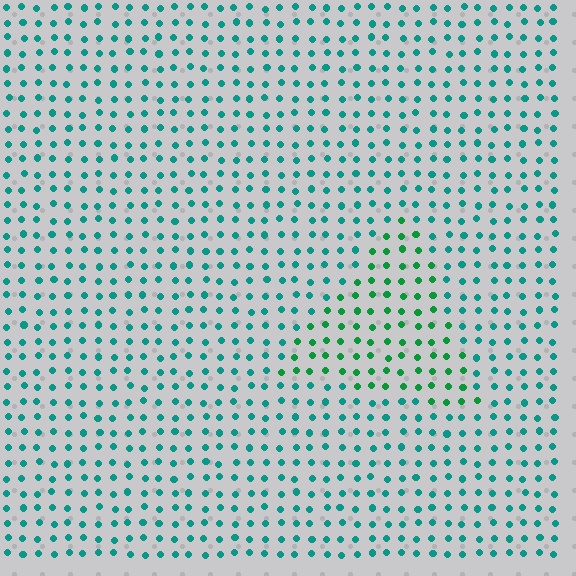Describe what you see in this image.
The image is filled with small teal elements in a uniform arrangement. A triangle-shaped region is visible where the elements are tinted to a slightly different hue, forming a subtle color boundary.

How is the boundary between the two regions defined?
The boundary is defined purely by a slight shift in hue (about 34 degrees). Spacing, size, and orientation are identical on both sides.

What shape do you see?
I see a triangle.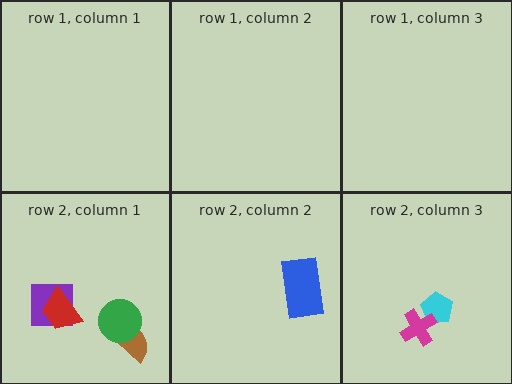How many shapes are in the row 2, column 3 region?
2.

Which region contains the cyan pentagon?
The row 2, column 3 region.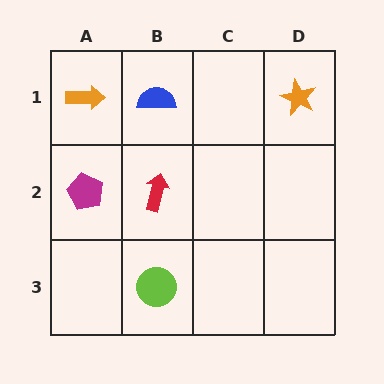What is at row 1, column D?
An orange star.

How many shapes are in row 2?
2 shapes.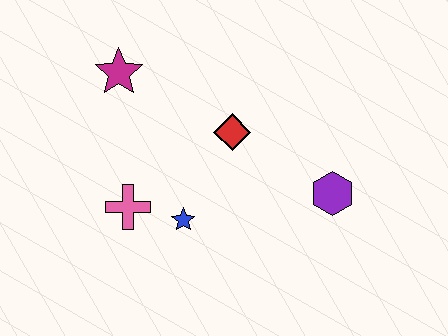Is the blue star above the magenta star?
No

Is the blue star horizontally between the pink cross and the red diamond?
Yes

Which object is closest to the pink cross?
The blue star is closest to the pink cross.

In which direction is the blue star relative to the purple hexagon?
The blue star is to the left of the purple hexagon.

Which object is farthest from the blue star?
The magenta star is farthest from the blue star.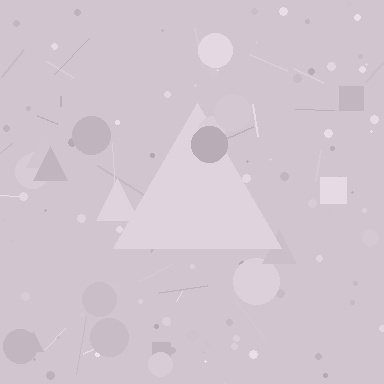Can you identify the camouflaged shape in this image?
The camouflaged shape is a triangle.